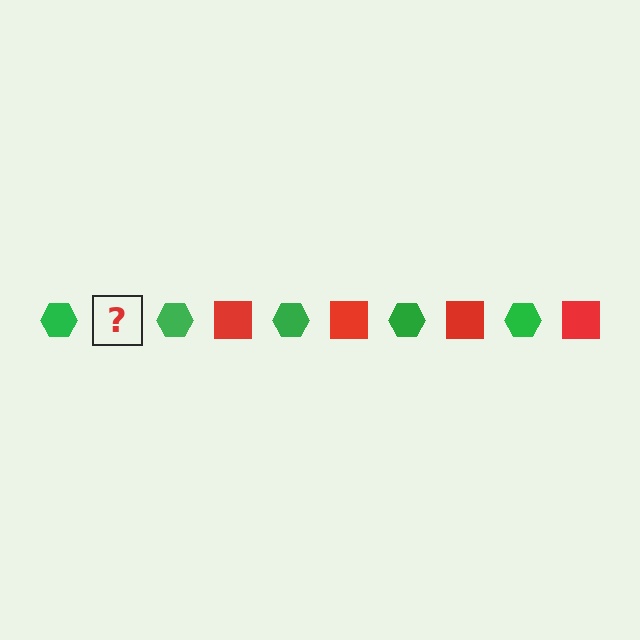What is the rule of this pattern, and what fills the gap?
The rule is that the pattern alternates between green hexagon and red square. The gap should be filled with a red square.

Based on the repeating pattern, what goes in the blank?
The blank should be a red square.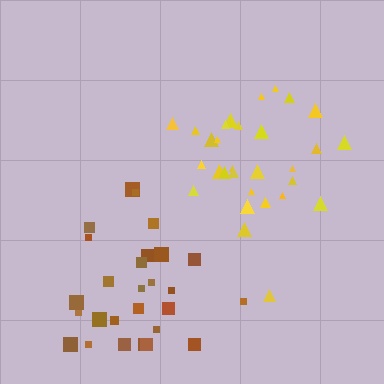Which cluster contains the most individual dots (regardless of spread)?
Yellow (30).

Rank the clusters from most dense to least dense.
yellow, brown.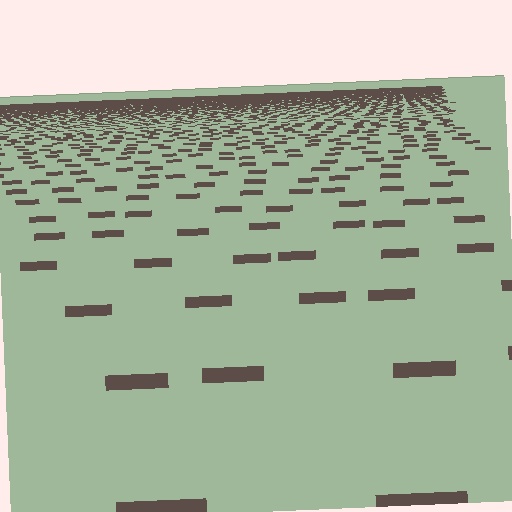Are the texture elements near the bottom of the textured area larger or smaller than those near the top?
Larger. Near the bottom, elements are closer to the viewer and appear at a bigger on-screen size.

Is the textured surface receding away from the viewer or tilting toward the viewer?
The surface is receding away from the viewer. Texture elements get smaller and denser toward the top.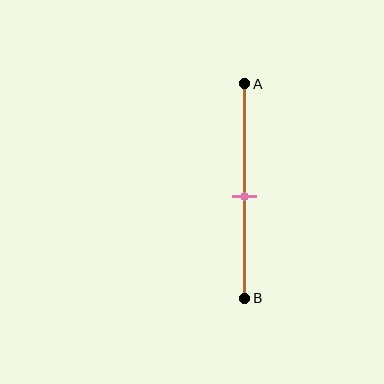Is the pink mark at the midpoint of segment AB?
Yes, the mark is approximately at the midpoint.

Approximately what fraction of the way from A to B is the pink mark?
The pink mark is approximately 55% of the way from A to B.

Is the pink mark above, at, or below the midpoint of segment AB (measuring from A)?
The pink mark is approximately at the midpoint of segment AB.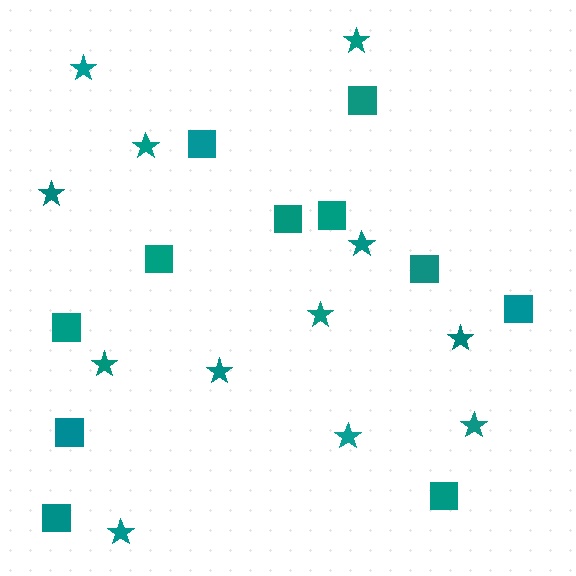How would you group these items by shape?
There are 2 groups: one group of stars (12) and one group of squares (11).